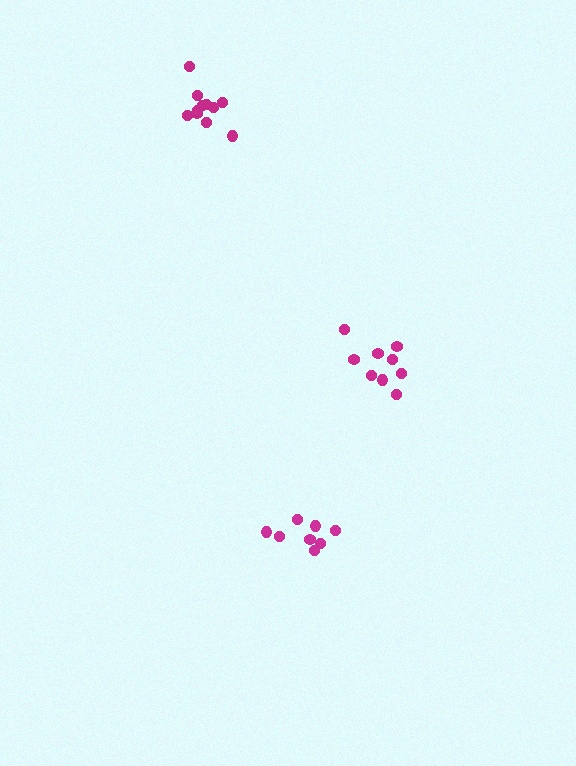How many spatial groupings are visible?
There are 3 spatial groupings.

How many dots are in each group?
Group 1: 11 dots, Group 2: 9 dots, Group 3: 8 dots (28 total).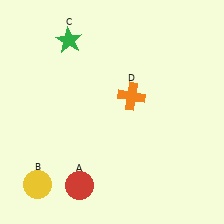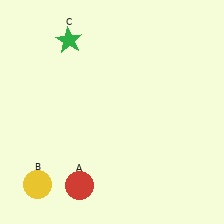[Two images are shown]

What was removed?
The orange cross (D) was removed in Image 2.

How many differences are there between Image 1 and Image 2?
There is 1 difference between the two images.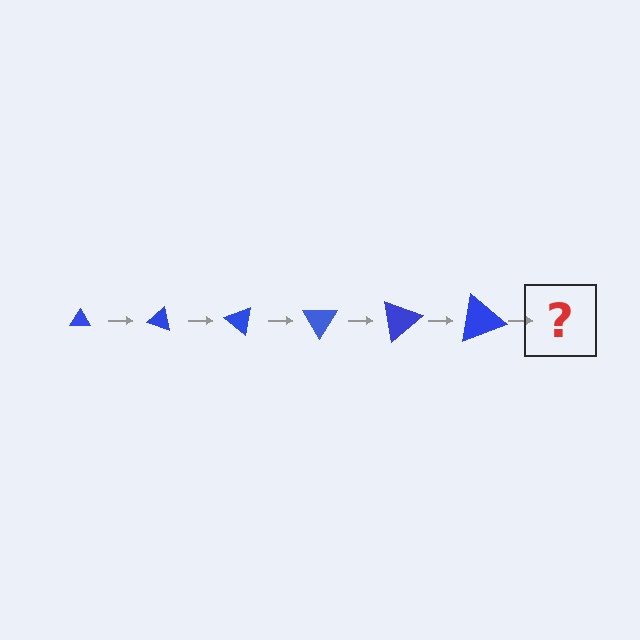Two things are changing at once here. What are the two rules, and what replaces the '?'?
The two rules are that the triangle grows larger each step and it rotates 20 degrees each step. The '?' should be a triangle, larger than the previous one and rotated 120 degrees from the start.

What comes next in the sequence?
The next element should be a triangle, larger than the previous one and rotated 120 degrees from the start.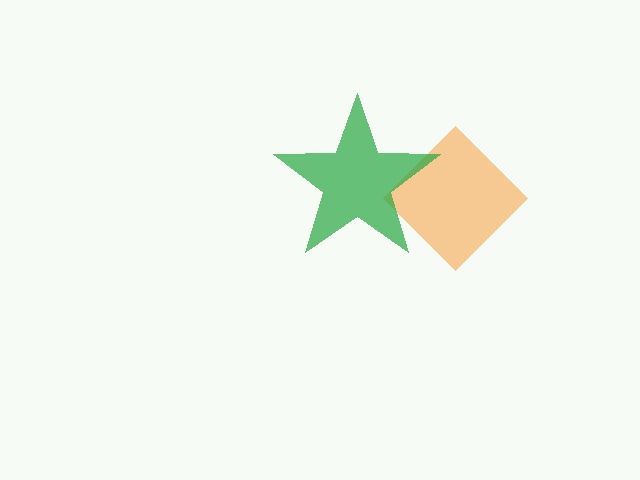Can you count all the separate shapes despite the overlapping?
Yes, there are 2 separate shapes.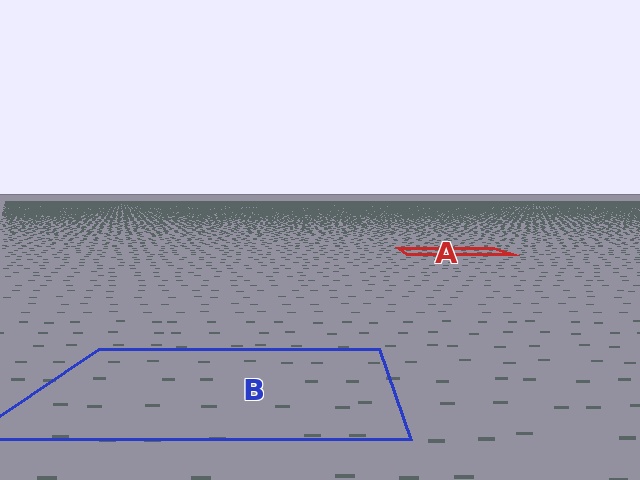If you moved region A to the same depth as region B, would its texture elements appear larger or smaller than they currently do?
They would appear larger. At a closer depth, the same texture elements are projected at a bigger on-screen size.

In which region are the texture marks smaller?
The texture marks are smaller in region A, because it is farther away.